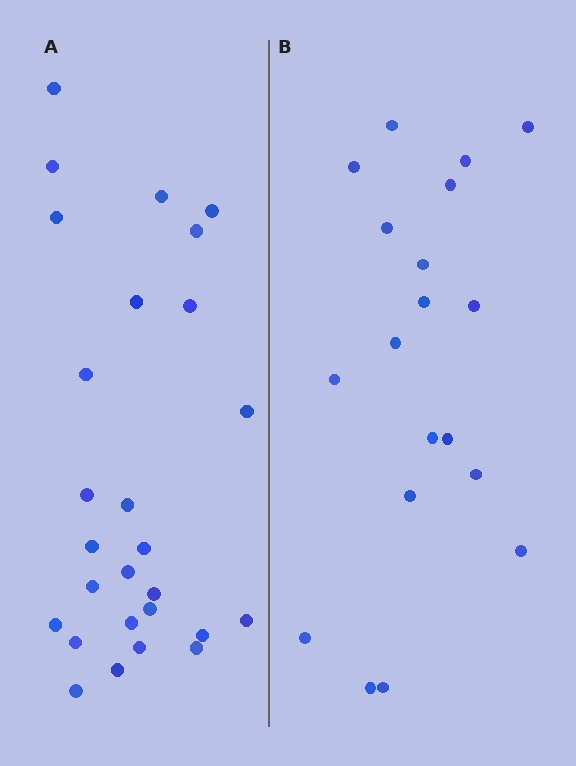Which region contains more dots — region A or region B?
Region A (the left region) has more dots.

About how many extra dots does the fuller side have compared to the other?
Region A has roughly 8 or so more dots than region B.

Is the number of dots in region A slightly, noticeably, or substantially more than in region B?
Region A has noticeably more, but not dramatically so. The ratio is roughly 1.4 to 1.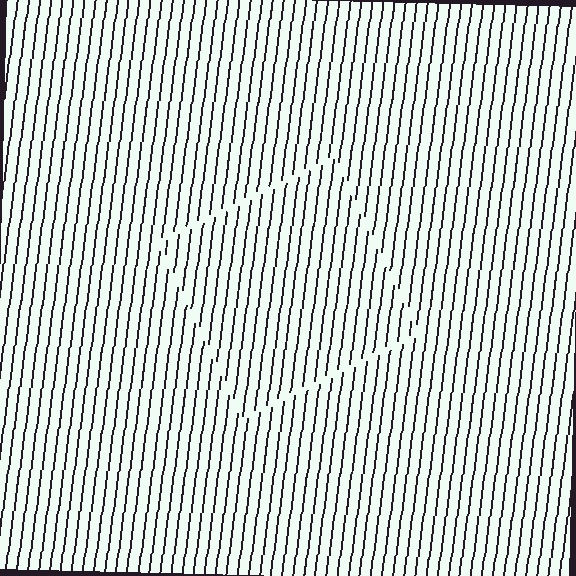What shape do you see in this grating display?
An illusory square. The interior of the shape contains the same grating, shifted by half a period — the contour is defined by the phase discontinuity where line-ends from the inner and outer gratings abut.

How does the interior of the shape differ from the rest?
The interior of the shape contains the same grating, shifted by half a period — the contour is defined by the phase discontinuity where line-ends from the inner and outer gratings abut.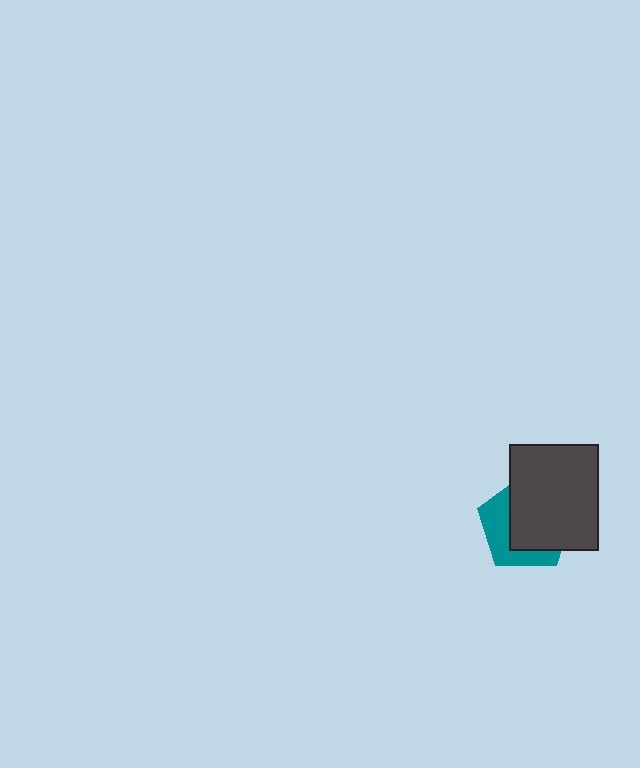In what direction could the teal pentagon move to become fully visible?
The teal pentagon could move toward the lower-left. That would shift it out from behind the dark gray rectangle entirely.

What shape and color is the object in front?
The object in front is a dark gray rectangle.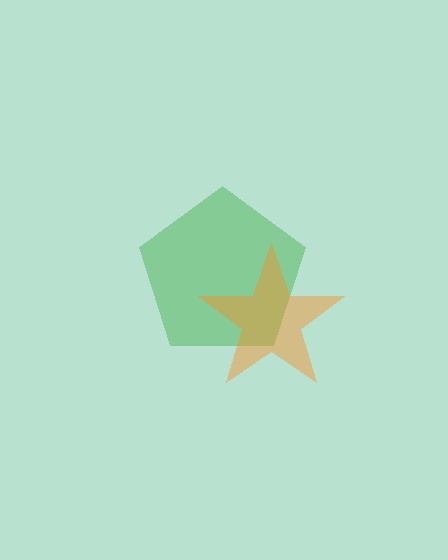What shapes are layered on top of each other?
The layered shapes are: a green pentagon, an orange star.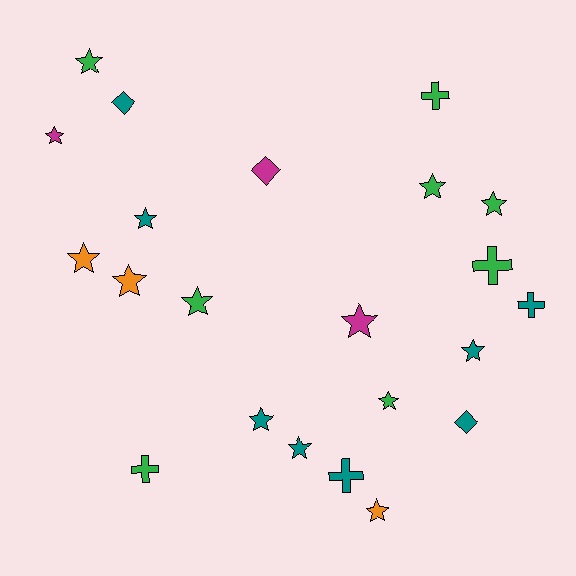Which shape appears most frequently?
Star, with 14 objects.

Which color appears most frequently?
Green, with 8 objects.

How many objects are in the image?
There are 22 objects.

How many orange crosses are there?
There are no orange crosses.